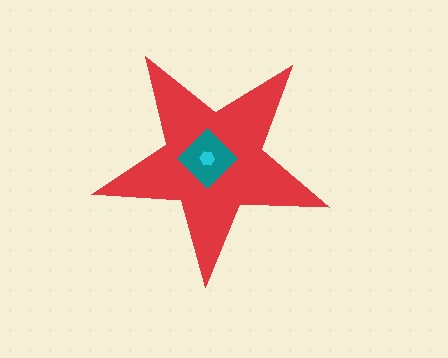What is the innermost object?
The cyan hexagon.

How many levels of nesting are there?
3.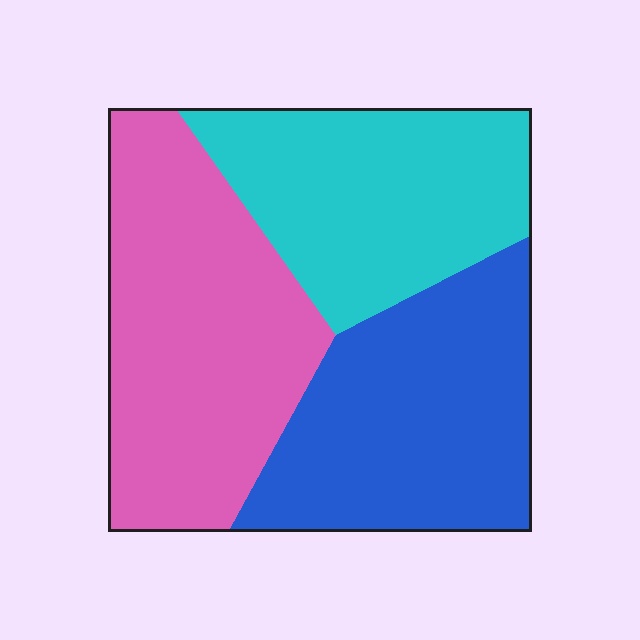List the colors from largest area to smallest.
From largest to smallest: pink, blue, cyan.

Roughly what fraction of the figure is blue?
Blue takes up about one third (1/3) of the figure.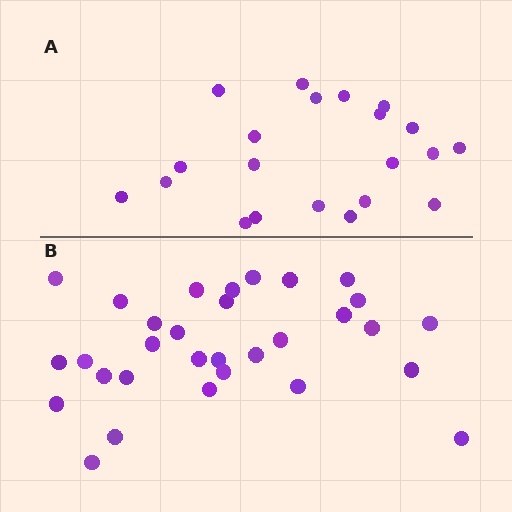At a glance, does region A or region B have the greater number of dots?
Region B (the bottom region) has more dots.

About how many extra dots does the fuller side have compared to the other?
Region B has roughly 10 or so more dots than region A.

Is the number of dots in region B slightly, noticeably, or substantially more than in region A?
Region B has substantially more. The ratio is roughly 1.5 to 1.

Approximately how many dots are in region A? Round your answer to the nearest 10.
About 20 dots. (The exact count is 21, which rounds to 20.)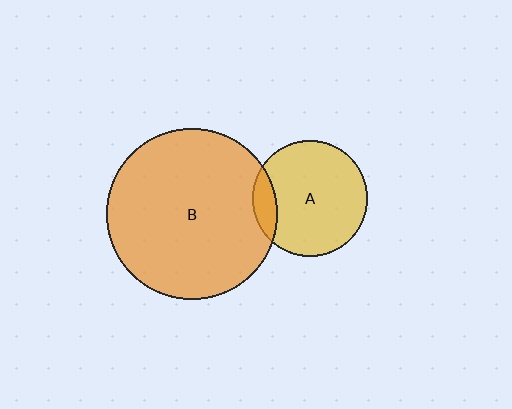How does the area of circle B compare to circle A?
Approximately 2.2 times.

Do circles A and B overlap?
Yes.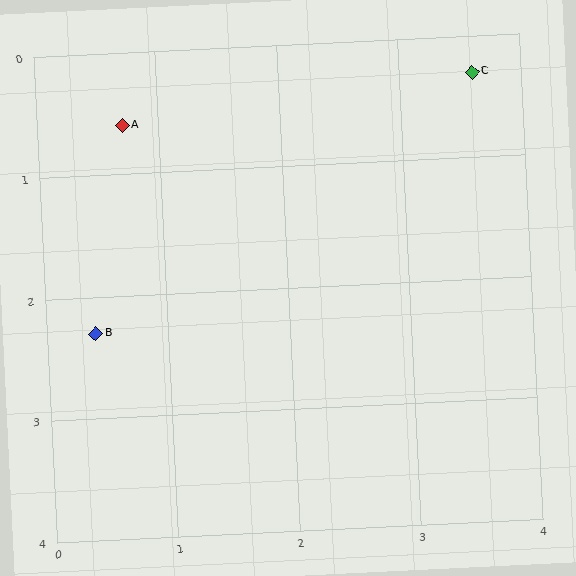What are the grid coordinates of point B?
Point B is at approximately (0.4, 2.3).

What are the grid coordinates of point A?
Point A is at approximately (0.7, 0.6).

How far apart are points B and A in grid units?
Points B and A are about 1.7 grid units apart.